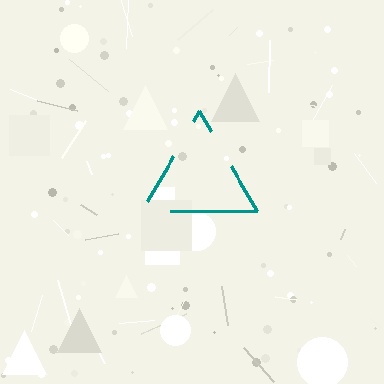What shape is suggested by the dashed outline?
The dashed outline suggests a triangle.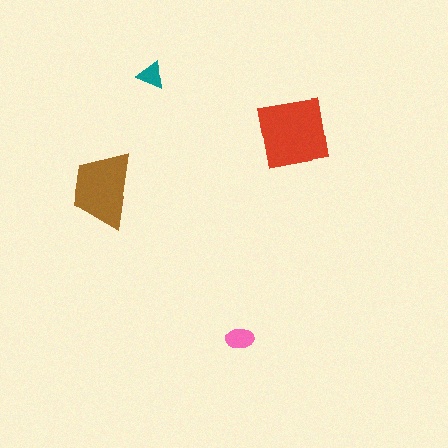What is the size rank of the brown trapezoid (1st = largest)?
2nd.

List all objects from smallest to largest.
The teal triangle, the pink ellipse, the brown trapezoid, the red square.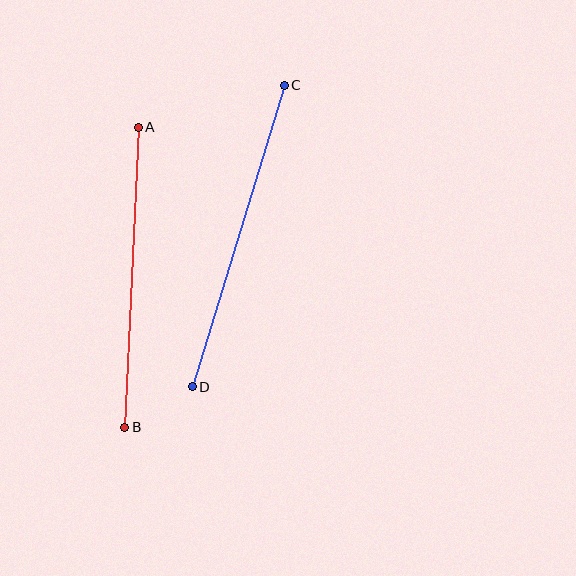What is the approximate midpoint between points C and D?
The midpoint is at approximately (238, 236) pixels.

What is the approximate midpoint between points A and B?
The midpoint is at approximately (131, 277) pixels.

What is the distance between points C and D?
The distance is approximately 315 pixels.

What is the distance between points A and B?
The distance is approximately 300 pixels.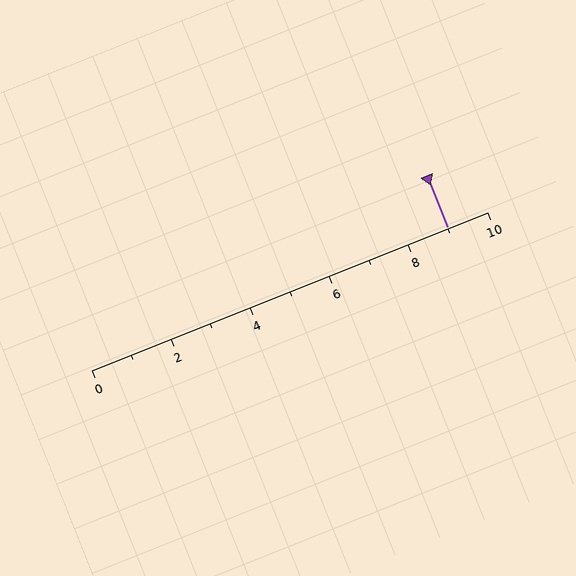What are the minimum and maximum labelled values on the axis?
The axis runs from 0 to 10.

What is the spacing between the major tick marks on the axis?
The major ticks are spaced 2 apart.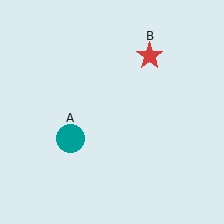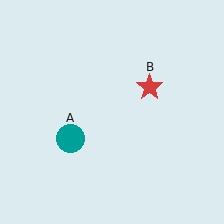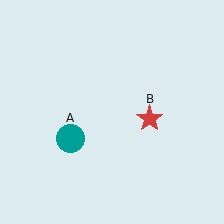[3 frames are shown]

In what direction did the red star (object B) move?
The red star (object B) moved down.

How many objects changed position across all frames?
1 object changed position: red star (object B).